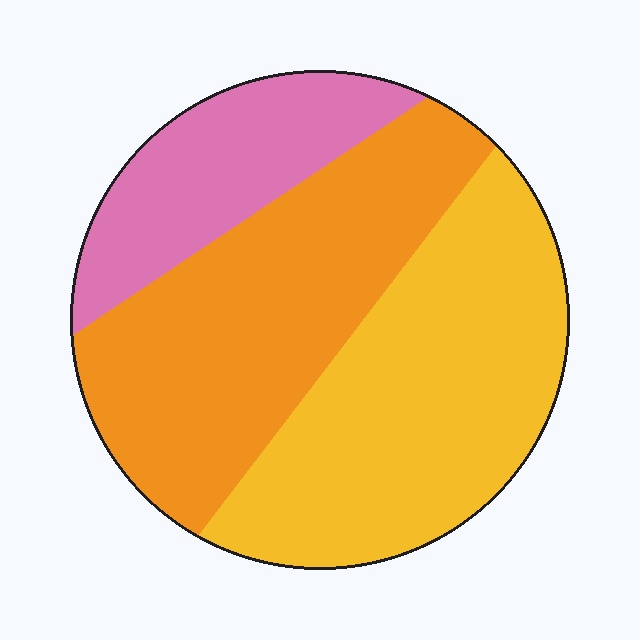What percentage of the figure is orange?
Orange covers roughly 40% of the figure.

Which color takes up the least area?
Pink, at roughly 20%.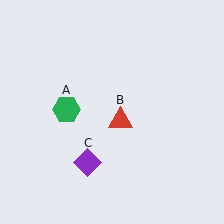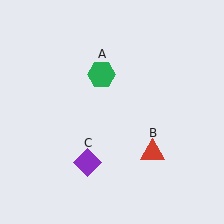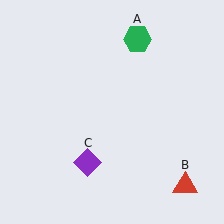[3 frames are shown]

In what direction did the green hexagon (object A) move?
The green hexagon (object A) moved up and to the right.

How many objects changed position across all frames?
2 objects changed position: green hexagon (object A), red triangle (object B).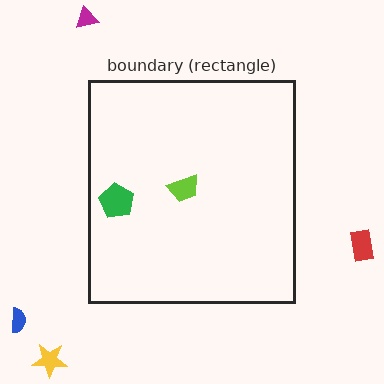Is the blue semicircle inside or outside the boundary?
Outside.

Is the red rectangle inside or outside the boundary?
Outside.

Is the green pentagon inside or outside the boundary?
Inside.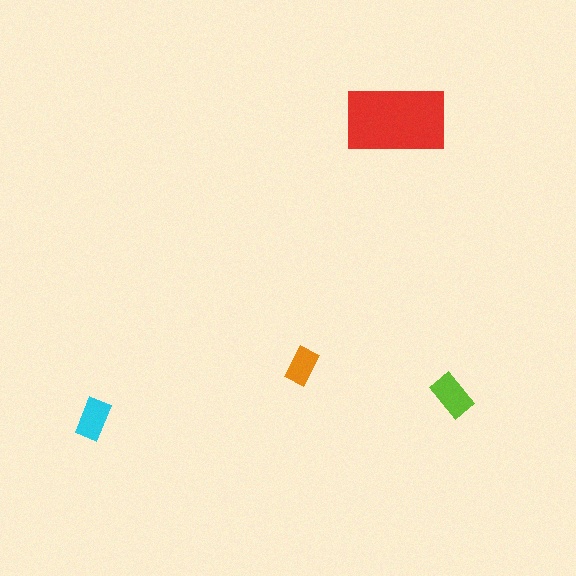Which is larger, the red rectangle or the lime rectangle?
The red one.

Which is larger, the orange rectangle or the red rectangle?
The red one.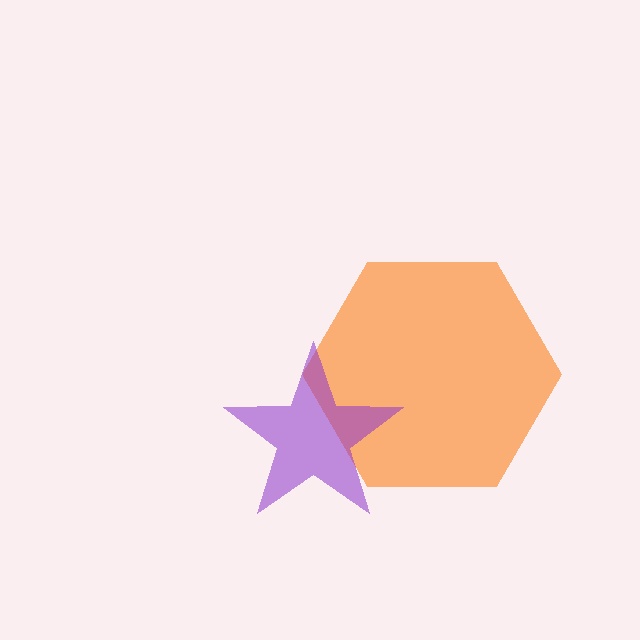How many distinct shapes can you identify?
There are 2 distinct shapes: an orange hexagon, a purple star.